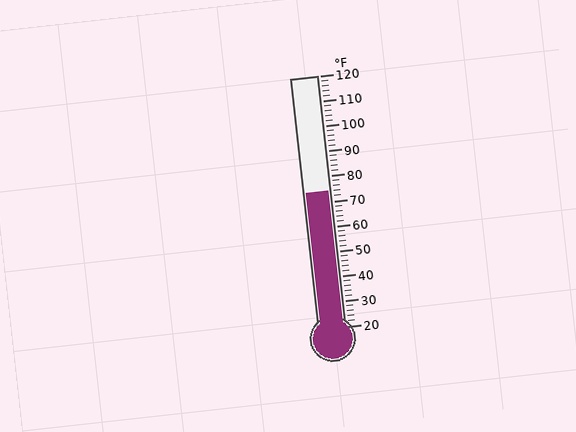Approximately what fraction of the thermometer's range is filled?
The thermometer is filled to approximately 55% of its range.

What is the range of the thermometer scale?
The thermometer scale ranges from 20°F to 120°F.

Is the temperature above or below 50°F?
The temperature is above 50°F.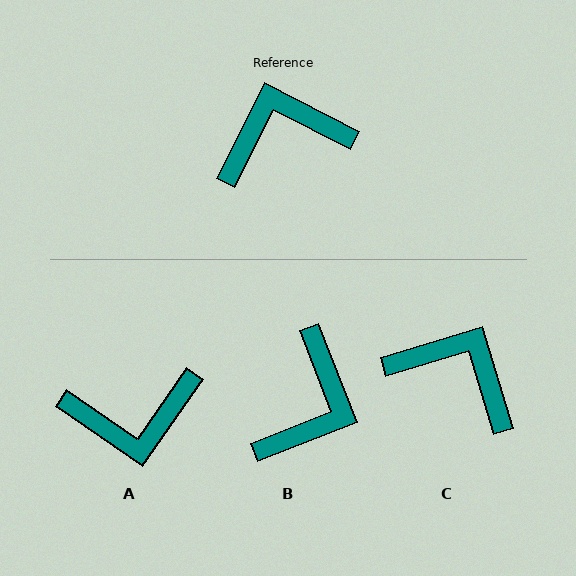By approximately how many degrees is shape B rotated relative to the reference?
Approximately 132 degrees clockwise.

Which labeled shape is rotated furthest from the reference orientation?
A, about 172 degrees away.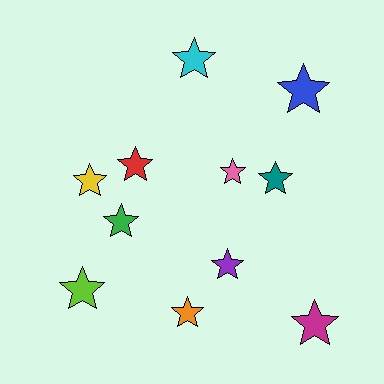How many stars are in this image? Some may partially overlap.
There are 11 stars.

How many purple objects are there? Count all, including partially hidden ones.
There is 1 purple object.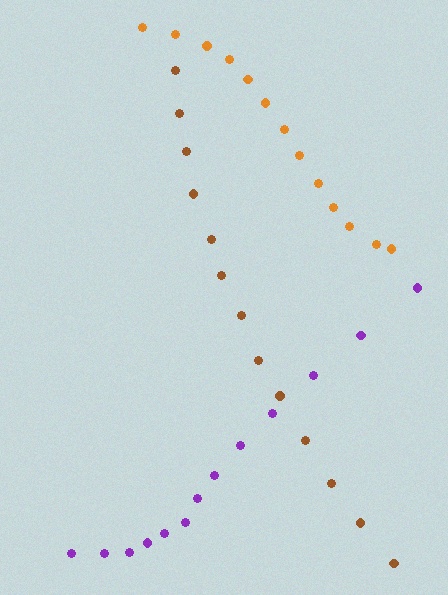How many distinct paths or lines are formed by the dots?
There are 3 distinct paths.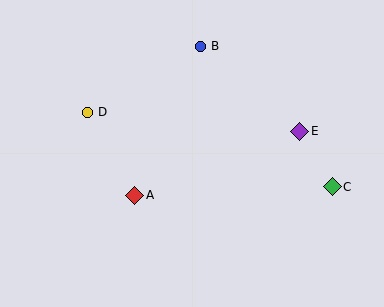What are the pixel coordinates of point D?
Point D is at (87, 112).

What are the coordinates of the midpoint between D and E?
The midpoint between D and E is at (193, 122).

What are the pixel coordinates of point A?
Point A is at (135, 195).